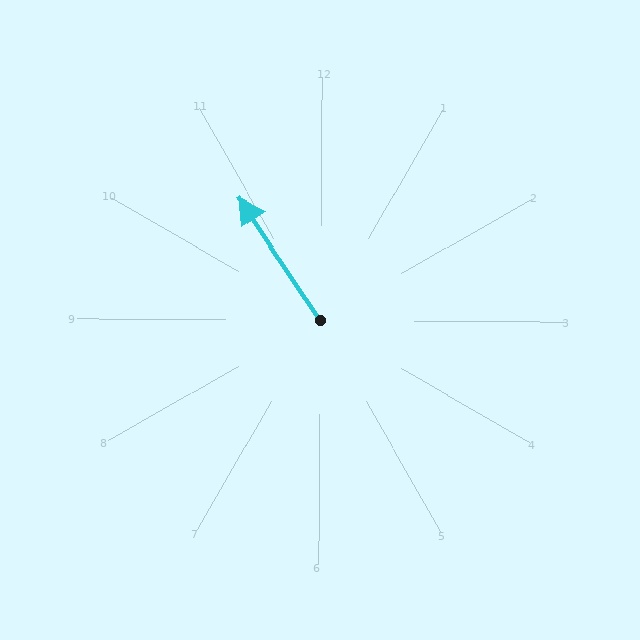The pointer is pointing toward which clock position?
Roughly 11 o'clock.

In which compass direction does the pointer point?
Northwest.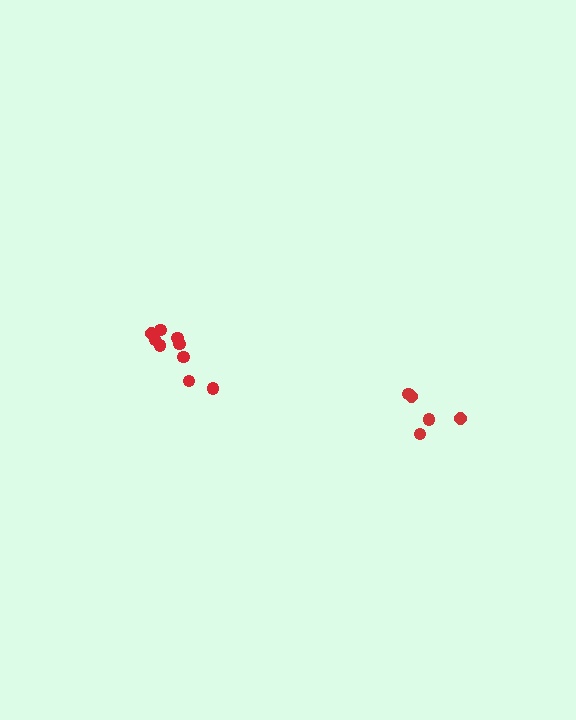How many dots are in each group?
Group 1: 5 dots, Group 2: 9 dots (14 total).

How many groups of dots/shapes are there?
There are 2 groups.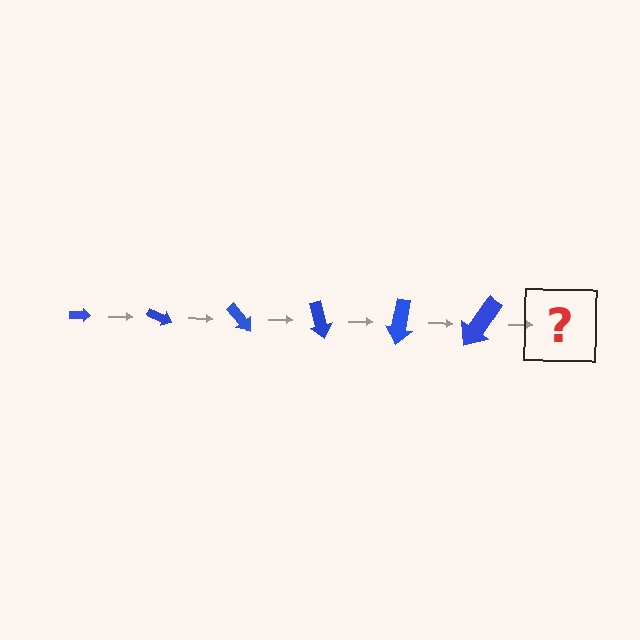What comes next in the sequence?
The next element should be an arrow, larger than the previous one and rotated 150 degrees from the start.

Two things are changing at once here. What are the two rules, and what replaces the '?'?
The two rules are that the arrow grows larger each step and it rotates 25 degrees each step. The '?' should be an arrow, larger than the previous one and rotated 150 degrees from the start.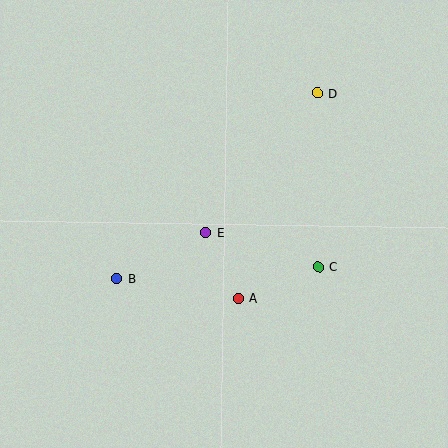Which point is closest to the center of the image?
Point E at (205, 233) is closest to the center.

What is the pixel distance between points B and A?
The distance between B and A is 123 pixels.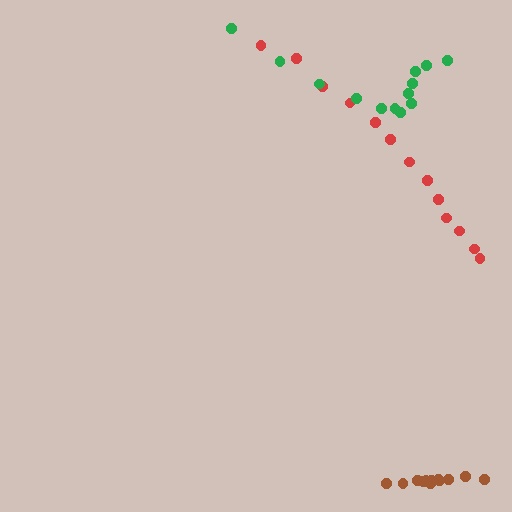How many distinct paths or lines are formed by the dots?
There are 3 distinct paths.